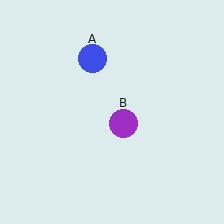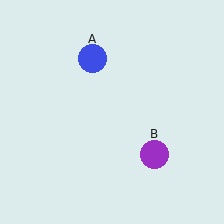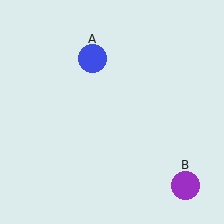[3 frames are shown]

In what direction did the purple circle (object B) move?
The purple circle (object B) moved down and to the right.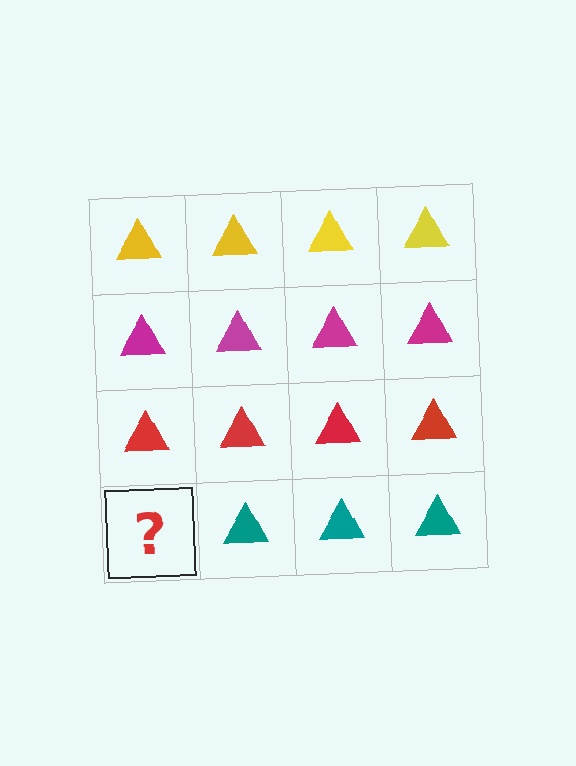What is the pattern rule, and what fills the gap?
The rule is that each row has a consistent color. The gap should be filled with a teal triangle.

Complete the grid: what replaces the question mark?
The question mark should be replaced with a teal triangle.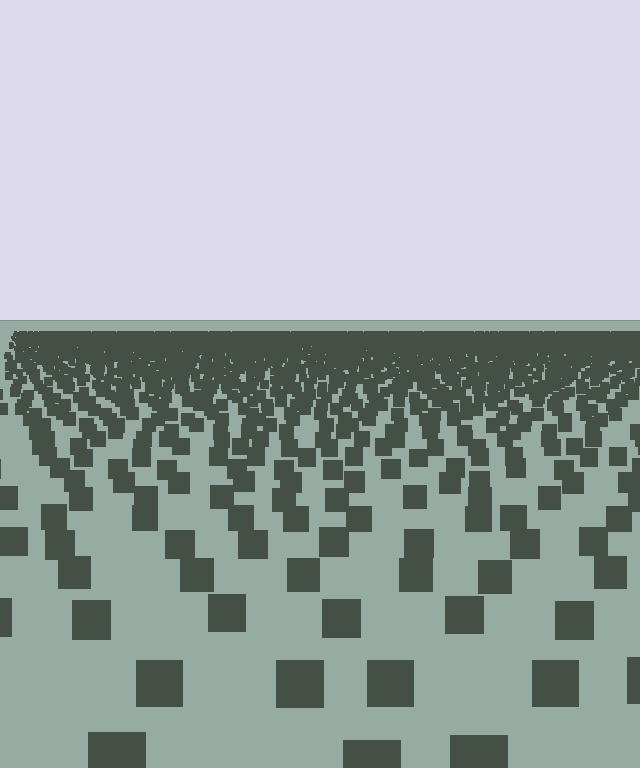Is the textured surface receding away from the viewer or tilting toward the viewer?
The surface is receding away from the viewer. Texture elements get smaller and denser toward the top.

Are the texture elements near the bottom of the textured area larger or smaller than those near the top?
Larger. Near the bottom, elements are closer to the viewer and appear at a bigger on-screen size.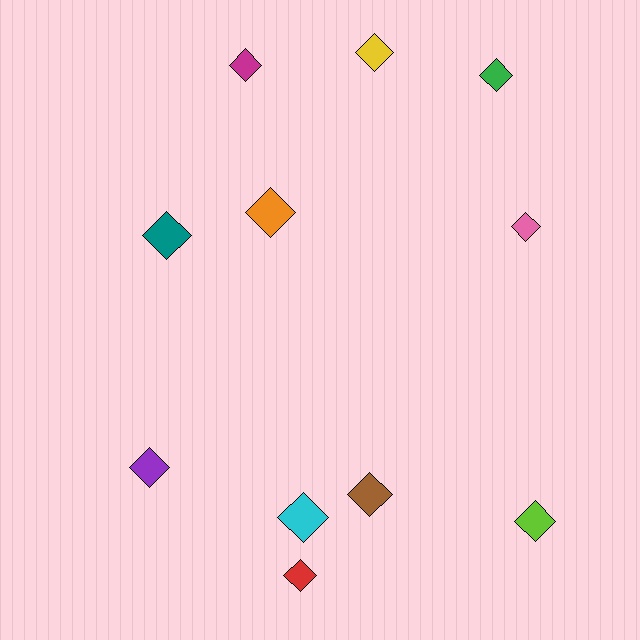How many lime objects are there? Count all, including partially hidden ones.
There is 1 lime object.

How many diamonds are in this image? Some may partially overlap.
There are 11 diamonds.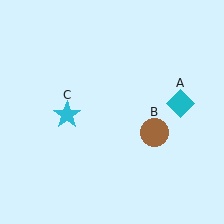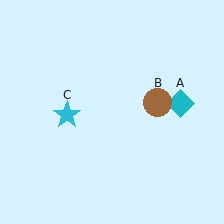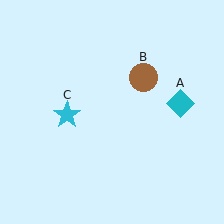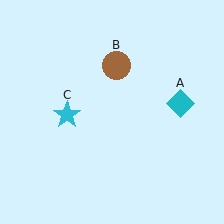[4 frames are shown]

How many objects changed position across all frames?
1 object changed position: brown circle (object B).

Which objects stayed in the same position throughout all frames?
Cyan diamond (object A) and cyan star (object C) remained stationary.